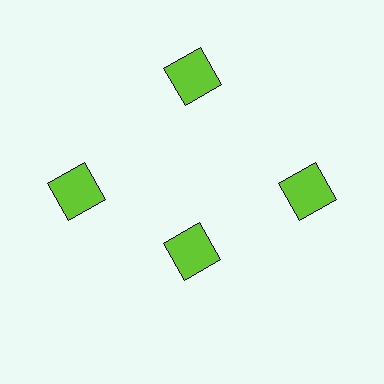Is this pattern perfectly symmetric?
No. The 4 lime squares are arranged in a ring, but one element near the 6 o'clock position is pulled inward toward the center, breaking the 4-fold rotational symmetry.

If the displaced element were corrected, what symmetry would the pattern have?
It would have 4-fold rotational symmetry — the pattern would map onto itself every 90 degrees.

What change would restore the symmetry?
The symmetry would be restored by moving it outward, back onto the ring so that all 4 squares sit at equal angles and equal distance from the center.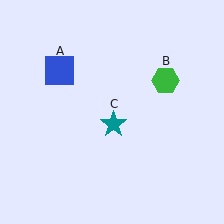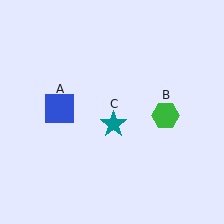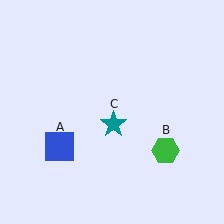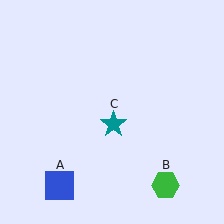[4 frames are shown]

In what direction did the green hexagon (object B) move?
The green hexagon (object B) moved down.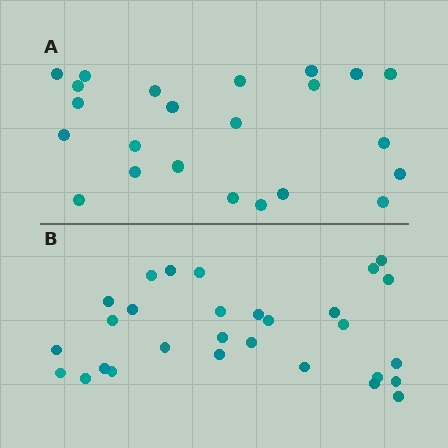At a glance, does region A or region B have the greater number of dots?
Region B (the bottom region) has more dots.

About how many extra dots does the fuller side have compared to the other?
Region B has about 6 more dots than region A.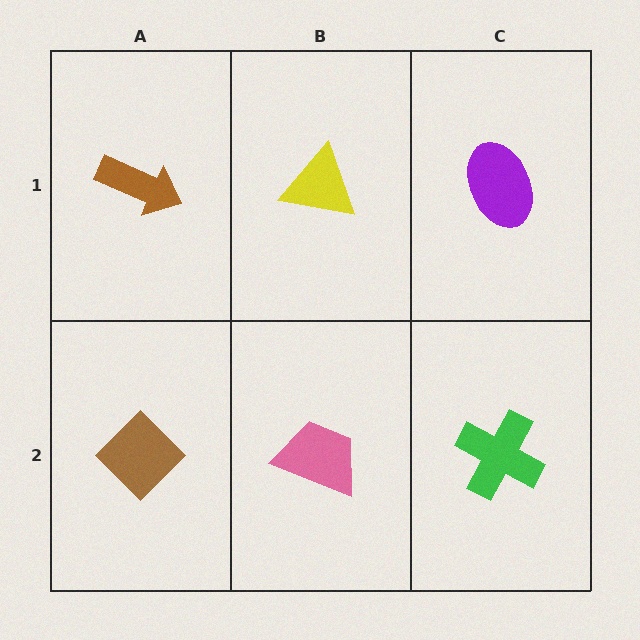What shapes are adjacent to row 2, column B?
A yellow triangle (row 1, column B), a brown diamond (row 2, column A), a green cross (row 2, column C).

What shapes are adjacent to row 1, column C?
A green cross (row 2, column C), a yellow triangle (row 1, column B).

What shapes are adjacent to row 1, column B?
A pink trapezoid (row 2, column B), a brown arrow (row 1, column A), a purple ellipse (row 1, column C).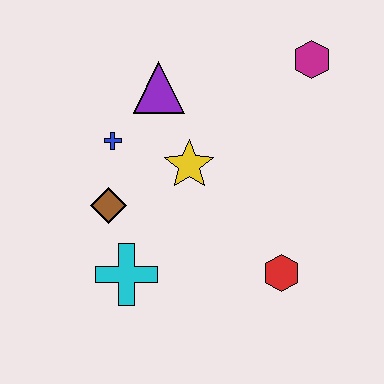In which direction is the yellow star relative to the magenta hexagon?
The yellow star is to the left of the magenta hexagon.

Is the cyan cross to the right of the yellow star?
No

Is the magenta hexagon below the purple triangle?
No